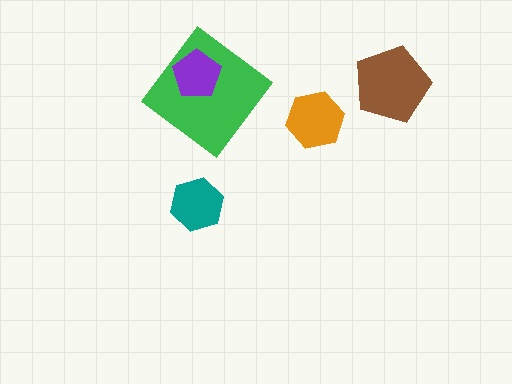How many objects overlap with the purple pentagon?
1 object overlaps with the purple pentagon.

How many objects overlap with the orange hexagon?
0 objects overlap with the orange hexagon.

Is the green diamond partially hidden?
Yes, it is partially covered by another shape.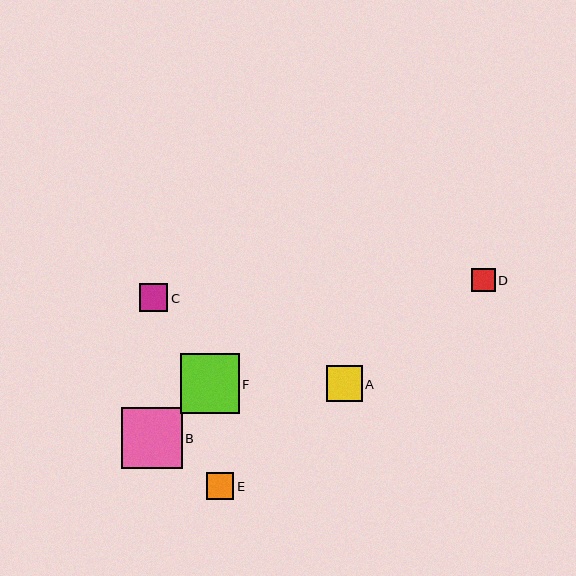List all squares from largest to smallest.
From largest to smallest: B, F, A, C, E, D.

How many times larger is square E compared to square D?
Square E is approximately 1.2 times the size of square D.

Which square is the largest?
Square B is the largest with a size of approximately 61 pixels.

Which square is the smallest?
Square D is the smallest with a size of approximately 23 pixels.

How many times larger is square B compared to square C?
Square B is approximately 2.2 times the size of square C.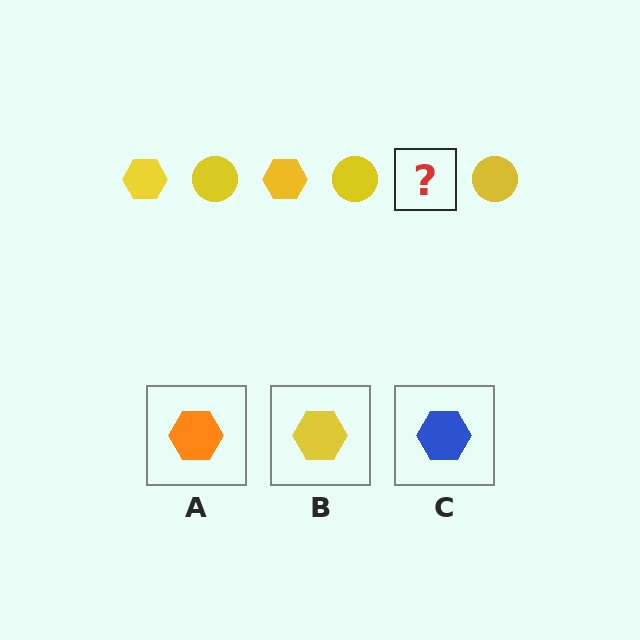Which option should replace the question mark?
Option B.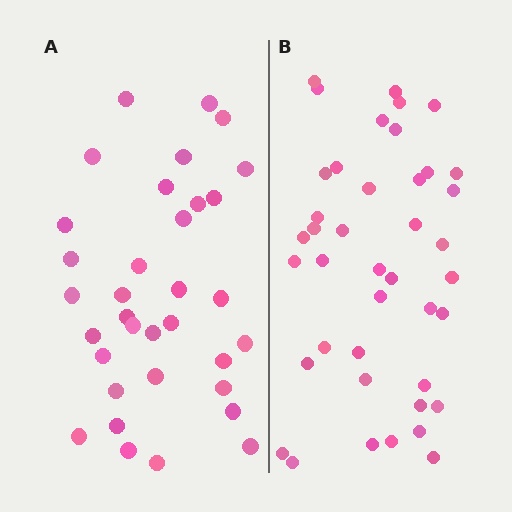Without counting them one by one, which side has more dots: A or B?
Region B (the right region) has more dots.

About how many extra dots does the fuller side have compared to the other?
Region B has roughly 8 or so more dots than region A.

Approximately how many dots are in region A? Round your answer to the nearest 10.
About 30 dots. (The exact count is 34, which rounds to 30.)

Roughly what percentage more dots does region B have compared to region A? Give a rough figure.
About 20% more.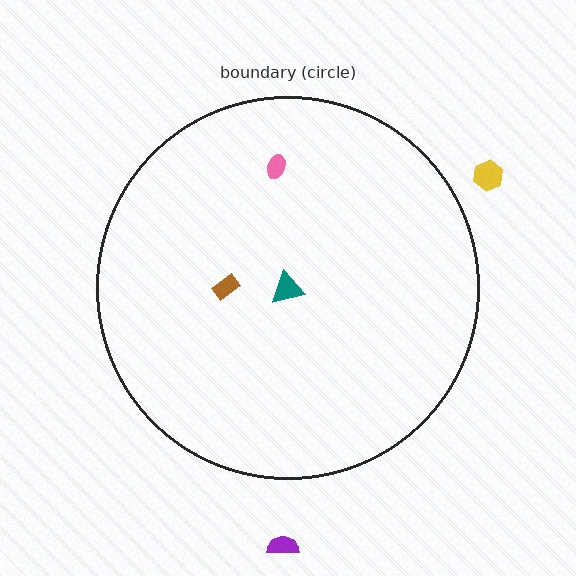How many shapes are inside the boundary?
3 inside, 2 outside.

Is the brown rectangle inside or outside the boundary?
Inside.